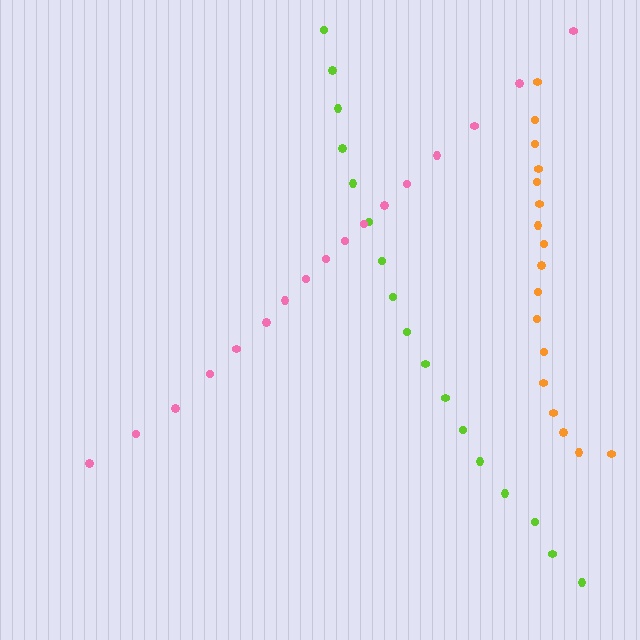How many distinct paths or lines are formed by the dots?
There are 3 distinct paths.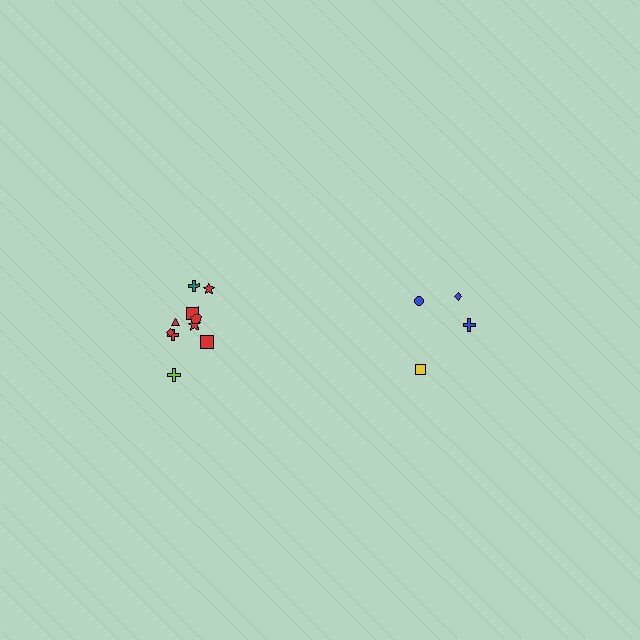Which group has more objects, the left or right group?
The left group.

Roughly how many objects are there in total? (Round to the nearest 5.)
Roughly 15 objects in total.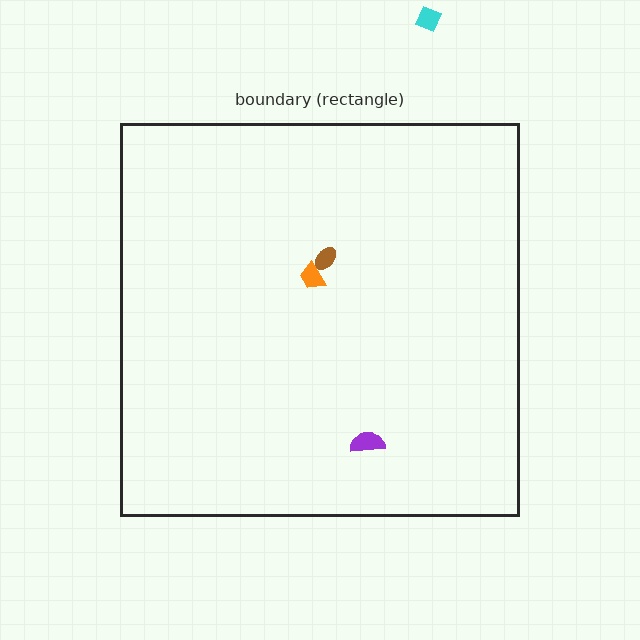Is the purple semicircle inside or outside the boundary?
Inside.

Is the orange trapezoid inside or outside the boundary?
Inside.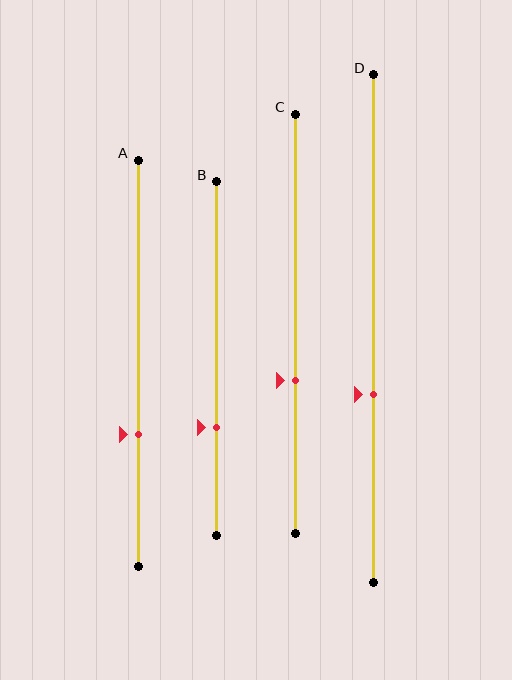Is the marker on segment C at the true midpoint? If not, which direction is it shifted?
No, the marker on segment C is shifted downward by about 14% of the segment length.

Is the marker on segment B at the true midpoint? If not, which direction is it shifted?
No, the marker on segment B is shifted downward by about 20% of the segment length.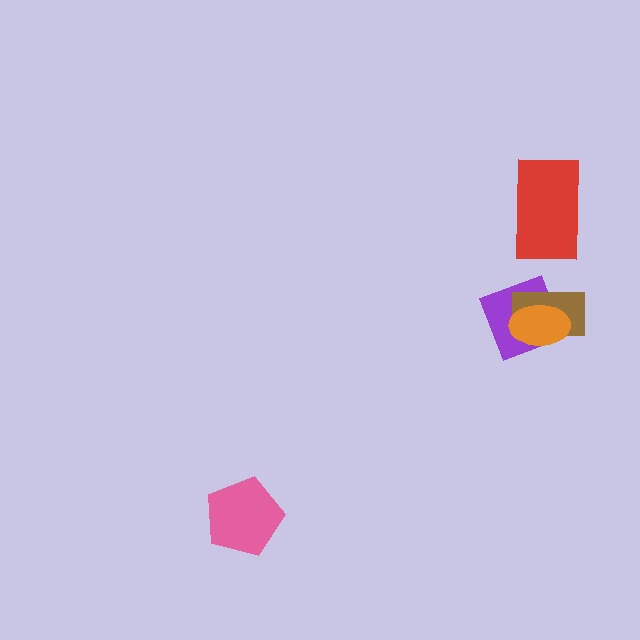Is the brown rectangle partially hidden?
Yes, it is partially covered by another shape.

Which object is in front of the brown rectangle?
The orange ellipse is in front of the brown rectangle.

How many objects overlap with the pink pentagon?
0 objects overlap with the pink pentagon.